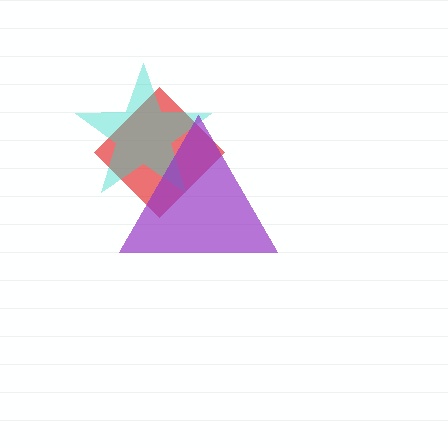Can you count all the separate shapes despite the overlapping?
Yes, there are 3 separate shapes.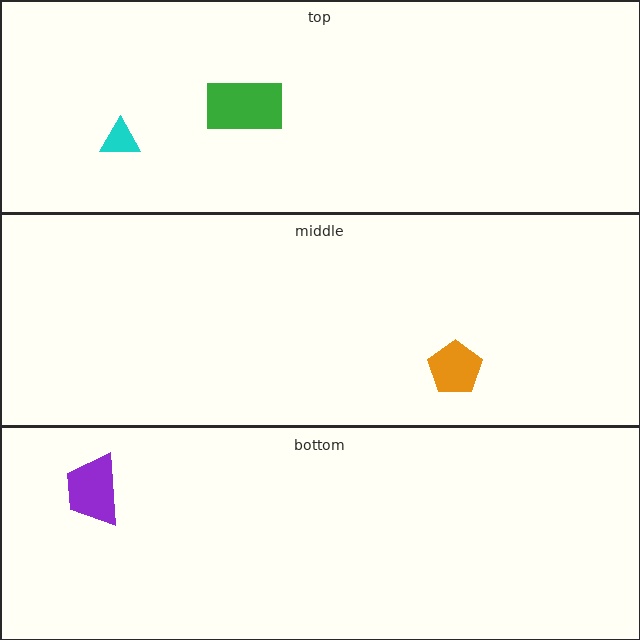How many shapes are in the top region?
2.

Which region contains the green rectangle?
The top region.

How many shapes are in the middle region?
1.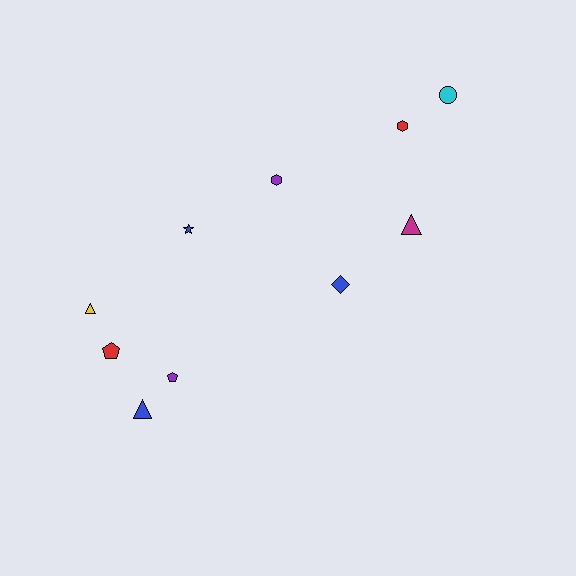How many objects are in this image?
There are 10 objects.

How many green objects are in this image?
There are no green objects.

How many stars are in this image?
There is 1 star.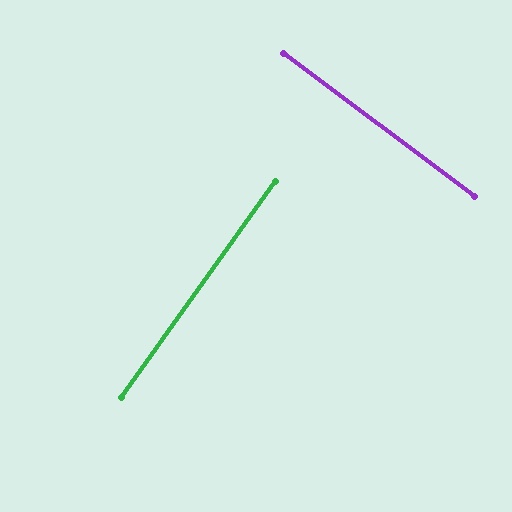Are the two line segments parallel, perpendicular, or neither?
Perpendicular — they meet at approximately 89°.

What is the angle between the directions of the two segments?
Approximately 89 degrees.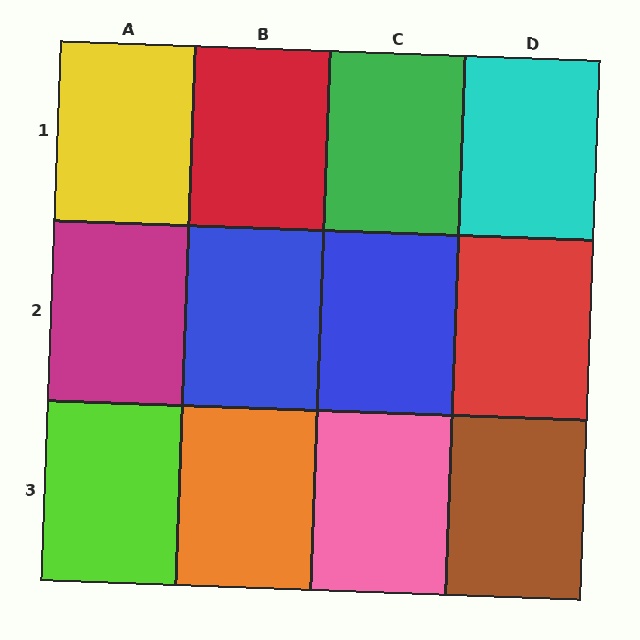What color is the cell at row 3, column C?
Pink.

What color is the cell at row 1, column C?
Green.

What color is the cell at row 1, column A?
Yellow.